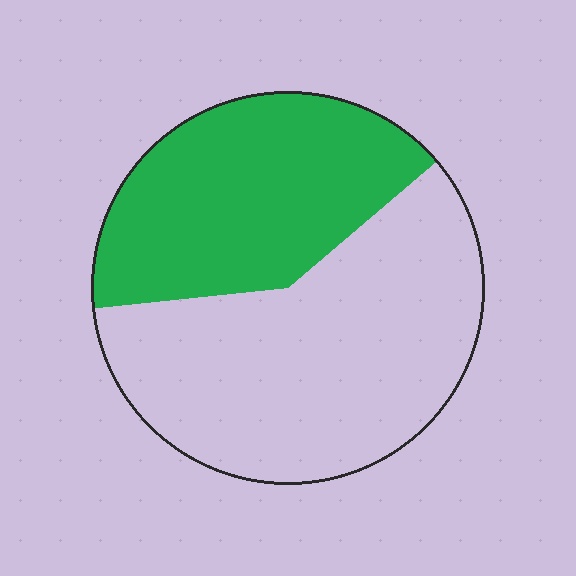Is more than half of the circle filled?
No.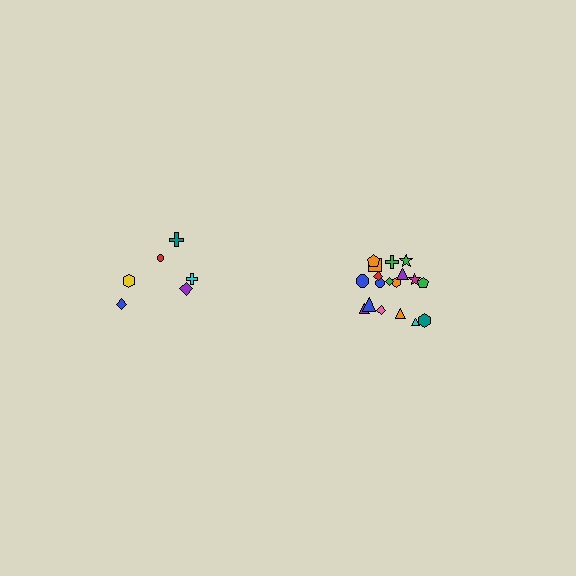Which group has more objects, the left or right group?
The right group.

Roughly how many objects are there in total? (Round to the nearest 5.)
Roughly 25 objects in total.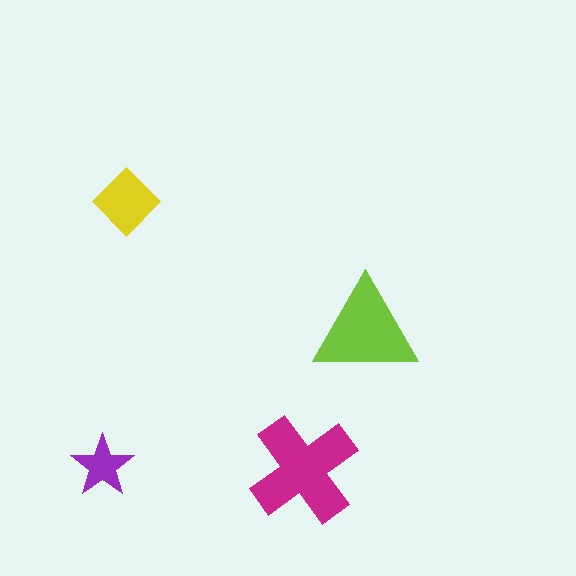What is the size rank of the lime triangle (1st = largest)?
2nd.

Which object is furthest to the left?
The purple star is leftmost.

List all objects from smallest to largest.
The purple star, the yellow diamond, the lime triangle, the magenta cross.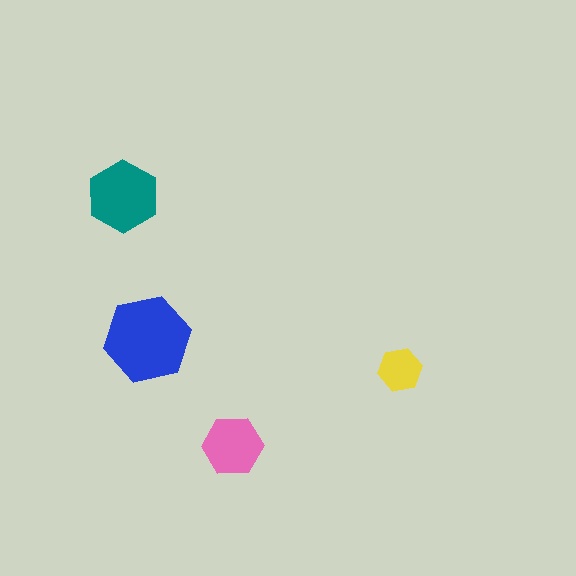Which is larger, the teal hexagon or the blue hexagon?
The blue one.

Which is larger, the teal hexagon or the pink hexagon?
The teal one.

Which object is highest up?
The teal hexagon is topmost.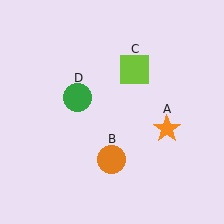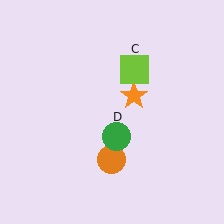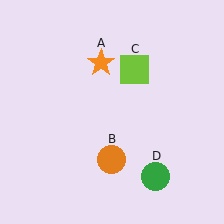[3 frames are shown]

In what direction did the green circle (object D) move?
The green circle (object D) moved down and to the right.